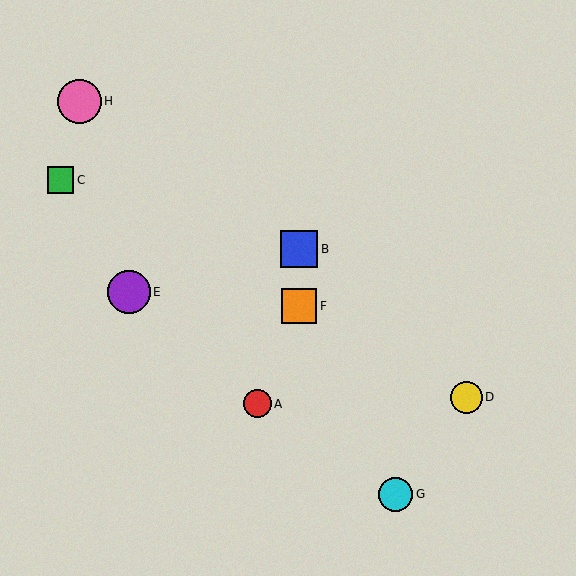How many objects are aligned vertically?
2 objects (B, F) are aligned vertically.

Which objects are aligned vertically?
Objects B, F are aligned vertically.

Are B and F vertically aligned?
Yes, both are at x≈299.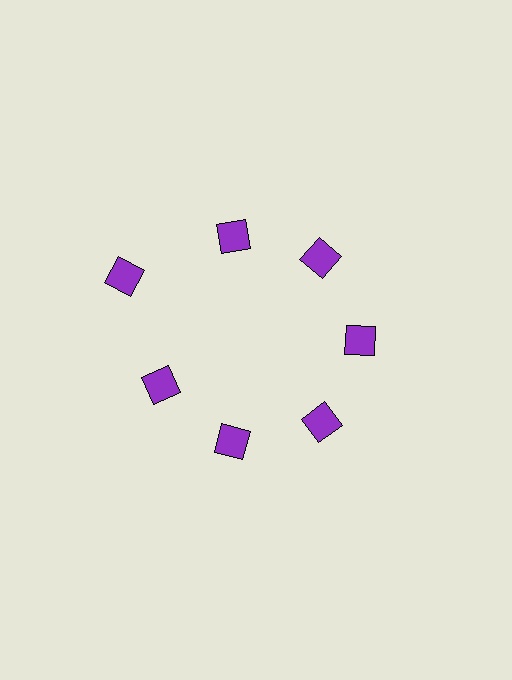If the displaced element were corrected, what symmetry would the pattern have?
It would have 7-fold rotational symmetry — the pattern would map onto itself every 51 degrees.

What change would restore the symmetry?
The symmetry would be restored by moving it inward, back onto the ring so that all 7 diamonds sit at equal angles and equal distance from the center.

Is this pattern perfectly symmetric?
No. The 7 purple diamonds are arranged in a ring, but one element near the 10 o'clock position is pushed outward from the center, breaking the 7-fold rotational symmetry.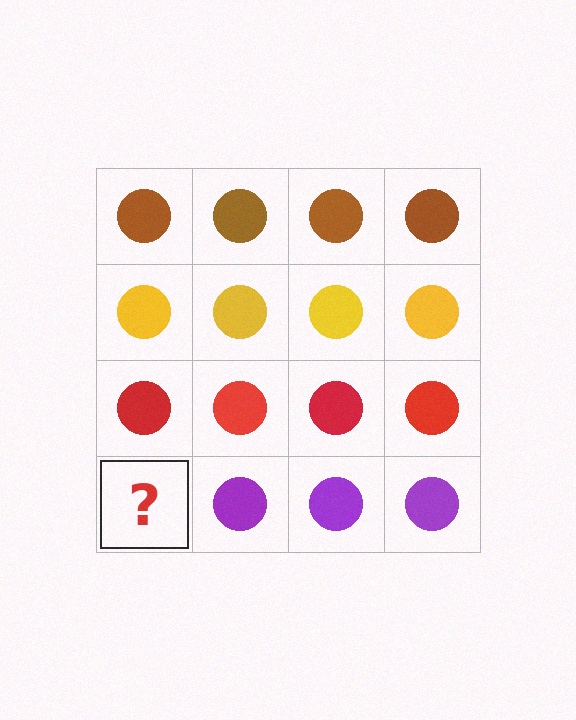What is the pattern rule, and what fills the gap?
The rule is that each row has a consistent color. The gap should be filled with a purple circle.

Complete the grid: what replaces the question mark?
The question mark should be replaced with a purple circle.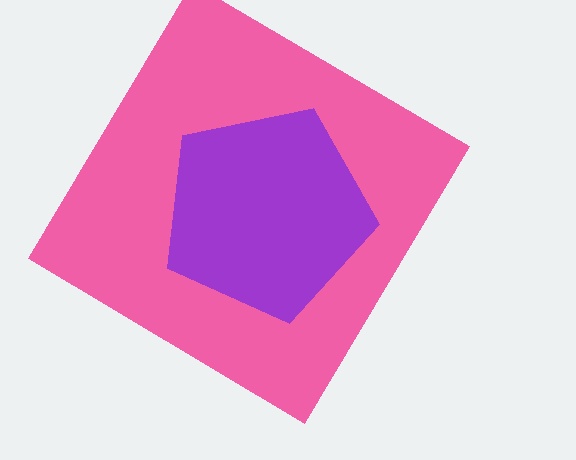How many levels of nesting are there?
2.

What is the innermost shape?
The purple pentagon.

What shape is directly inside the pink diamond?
The purple pentagon.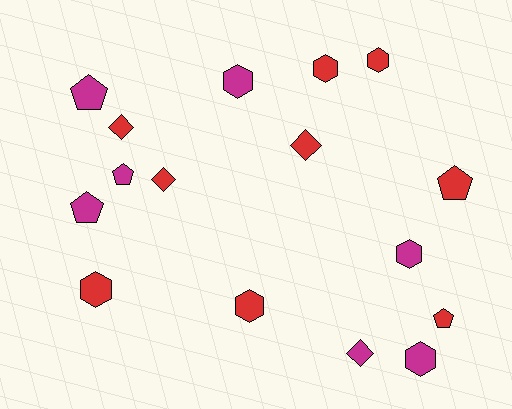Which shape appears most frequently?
Hexagon, with 7 objects.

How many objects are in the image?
There are 16 objects.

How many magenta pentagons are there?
There are 3 magenta pentagons.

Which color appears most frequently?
Red, with 9 objects.